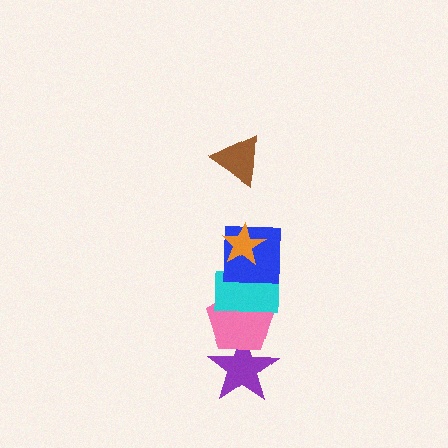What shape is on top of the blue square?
The orange star is on top of the blue square.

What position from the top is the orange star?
The orange star is 2nd from the top.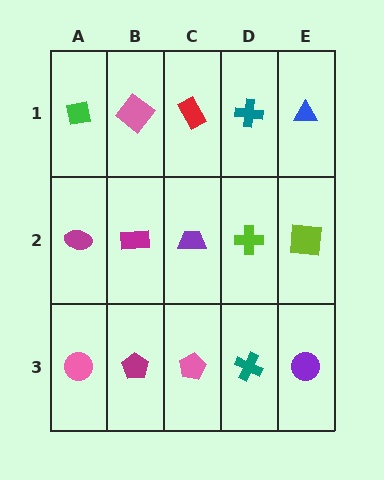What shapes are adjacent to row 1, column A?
A magenta ellipse (row 2, column A), a pink diamond (row 1, column B).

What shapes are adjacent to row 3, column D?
A lime cross (row 2, column D), a pink pentagon (row 3, column C), a purple circle (row 3, column E).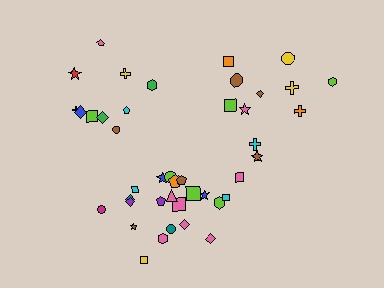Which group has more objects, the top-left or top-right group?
The top-right group.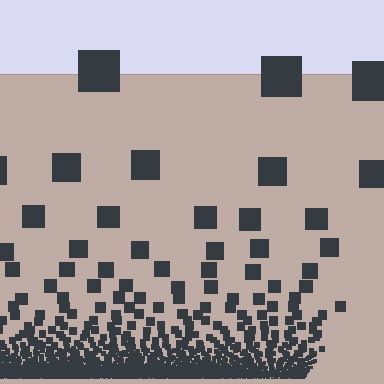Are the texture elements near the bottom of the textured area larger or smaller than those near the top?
Smaller. The gradient is inverted — elements near the bottom are smaller and denser.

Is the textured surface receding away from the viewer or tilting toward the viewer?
The surface appears to tilt toward the viewer. Texture elements get larger and sparser toward the top.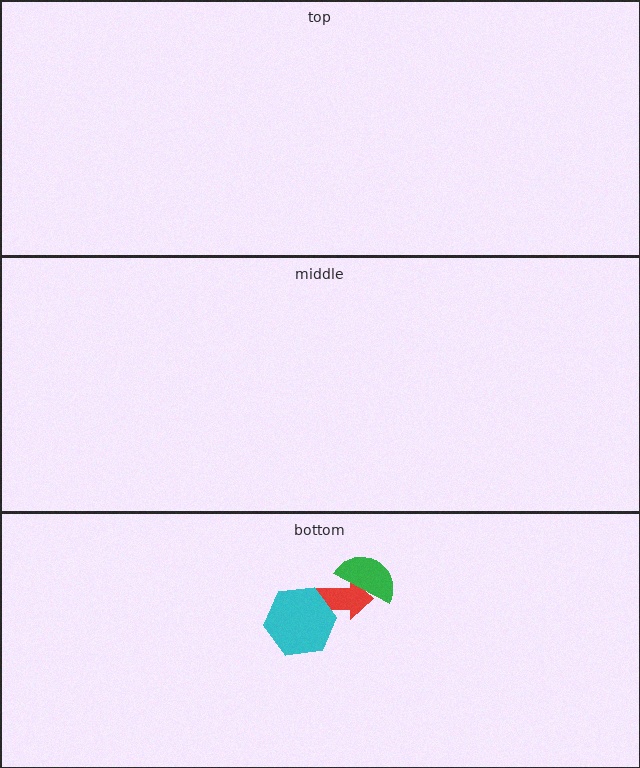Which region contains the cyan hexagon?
The bottom region.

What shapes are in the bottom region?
The red arrow, the cyan hexagon, the green semicircle.